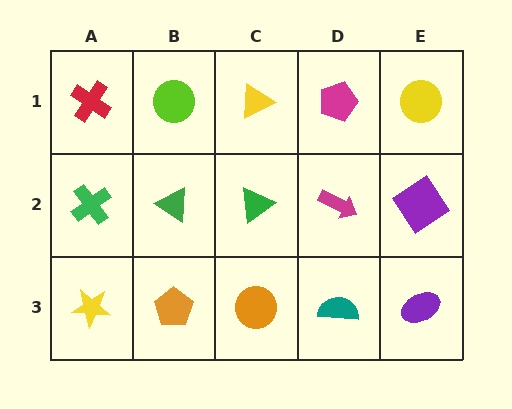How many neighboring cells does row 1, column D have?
3.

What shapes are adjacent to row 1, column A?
A green cross (row 2, column A), a lime circle (row 1, column B).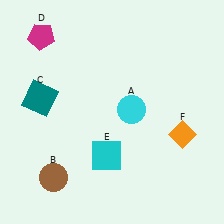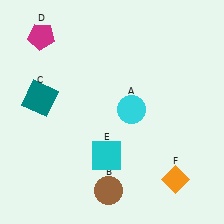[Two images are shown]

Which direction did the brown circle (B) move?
The brown circle (B) moved right.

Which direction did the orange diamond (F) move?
The orange diamond (F) moved down.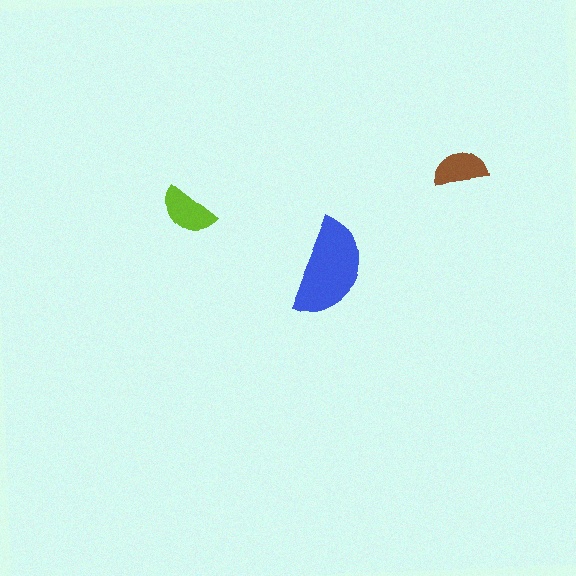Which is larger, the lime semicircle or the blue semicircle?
The blue one.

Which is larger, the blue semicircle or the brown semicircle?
The blue one.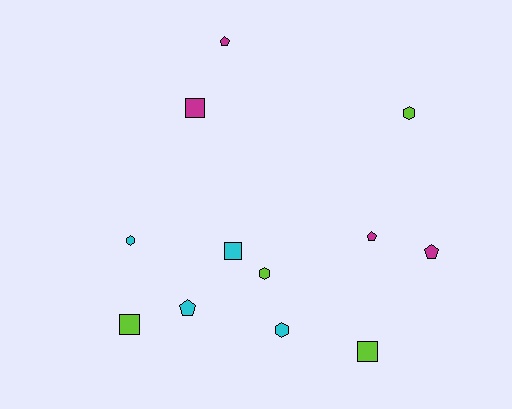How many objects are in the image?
There are 12 objects.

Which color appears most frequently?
Magenta, with 4 objects.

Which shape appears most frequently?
Square, with 4 objects.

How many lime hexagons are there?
There are 2 lime hexagons.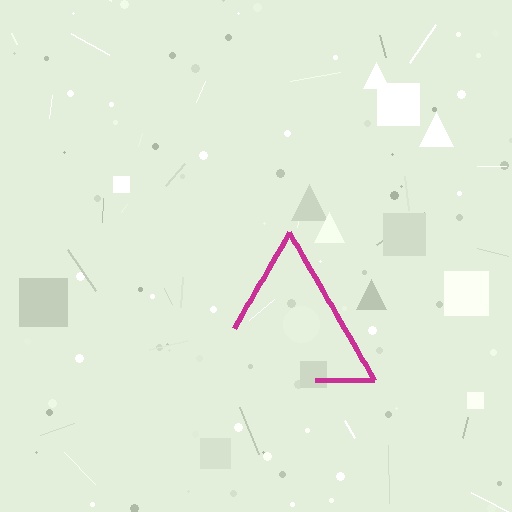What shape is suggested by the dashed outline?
The dashed outline suggests a triangle.